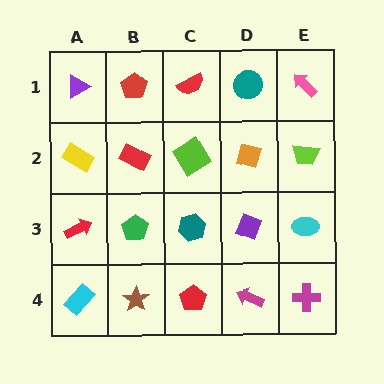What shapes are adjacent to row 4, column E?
A cyan ellipse (row 3, column E), a magenta arrow (row 4, column D).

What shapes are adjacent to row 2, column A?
A purple triangle (row 1, column A), a red arrow (row 3, column A), a red rectangle (row 2, column B).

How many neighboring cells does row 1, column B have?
3.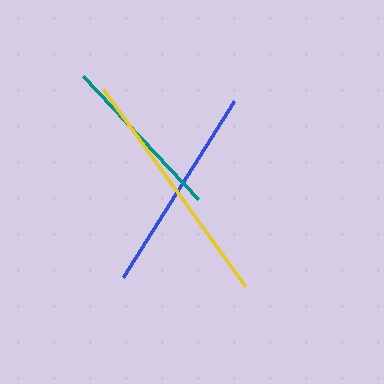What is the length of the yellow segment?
The yellow segment is approximately 243 pixels long.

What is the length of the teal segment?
The teal segment is approximately 168 pixels long.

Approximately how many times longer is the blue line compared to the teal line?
The blue line is approximately 1.2 times the length of the teal line.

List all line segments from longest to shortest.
From longest to shortest: yellow, blue, teal.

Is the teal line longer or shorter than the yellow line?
The yellow line is longer than the teal line.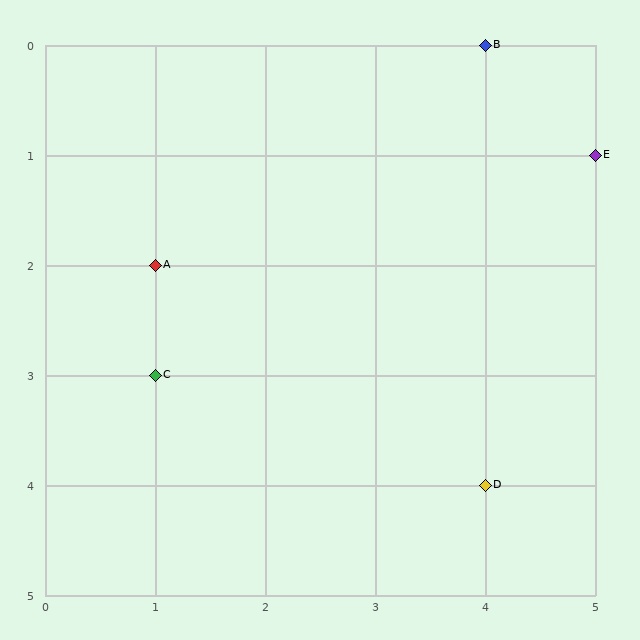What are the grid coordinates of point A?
Point A is at grid coordinates (1, 2).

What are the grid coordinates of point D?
Point D is at grid coordinates (4, 4).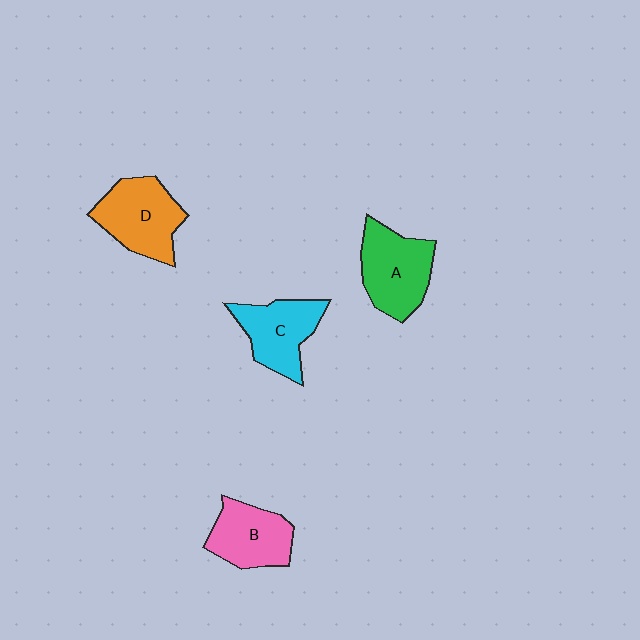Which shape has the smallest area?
Shape B (pink).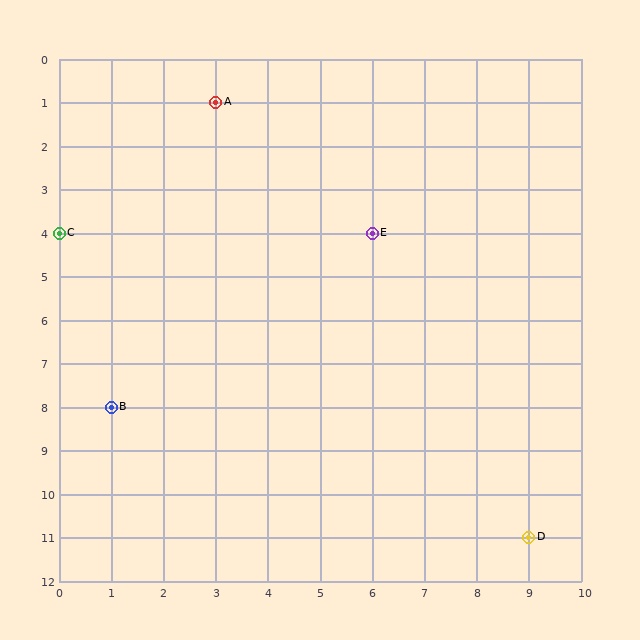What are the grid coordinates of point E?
Point E is at grid coordinates (6, 4).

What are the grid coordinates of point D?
Point D is at grid coordinates (9, 11).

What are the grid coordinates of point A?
Point A is at grid coordinates (3, 1).